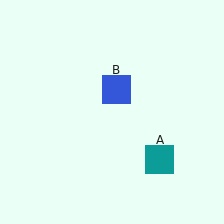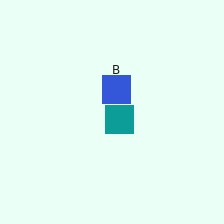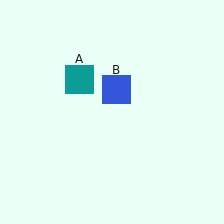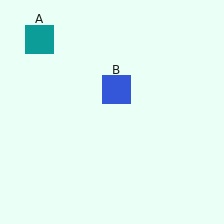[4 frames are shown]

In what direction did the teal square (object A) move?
The teal square (object A) moved up and to the left.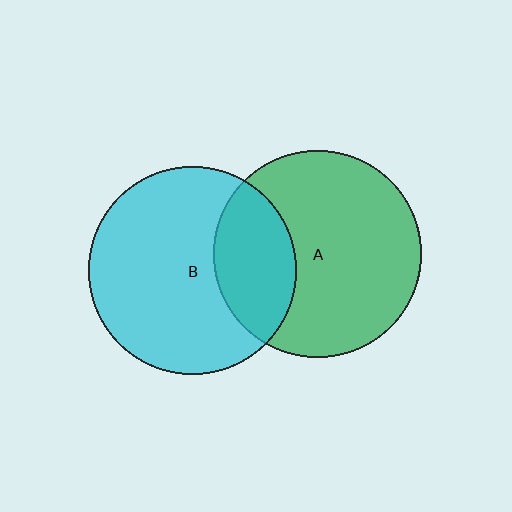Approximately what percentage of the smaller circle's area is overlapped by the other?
Approximately 30%.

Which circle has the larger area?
Circle B (cyan).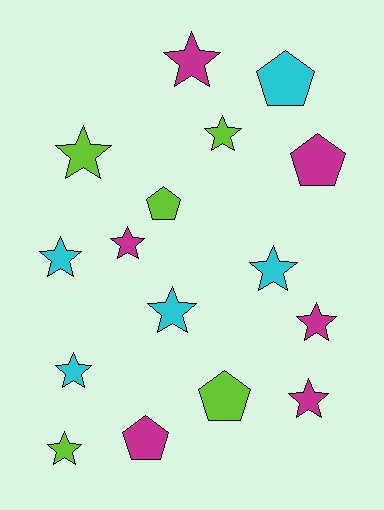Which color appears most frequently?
Magenta, with 6 objects.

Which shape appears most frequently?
Star, with 11 objects.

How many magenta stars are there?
There are 4 magenta stars.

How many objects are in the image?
There are 16 objects.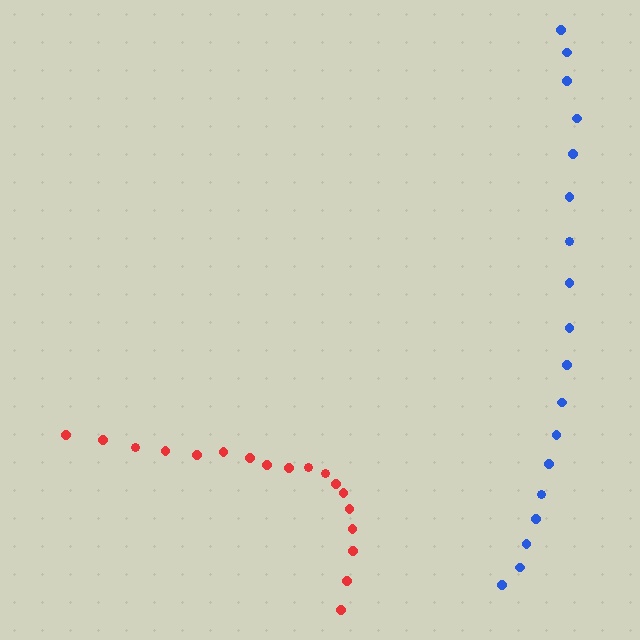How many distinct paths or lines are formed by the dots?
There are 2 distinct paths.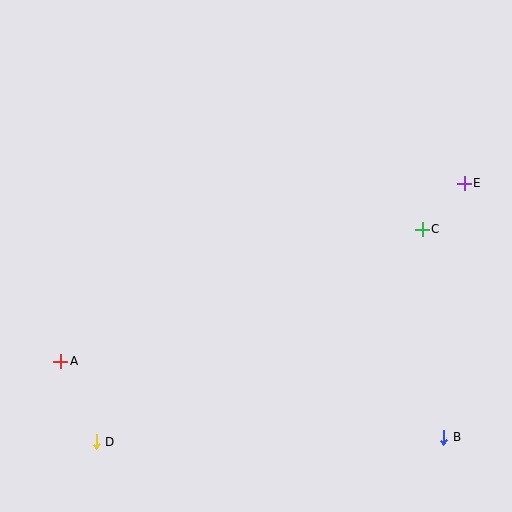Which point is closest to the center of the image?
Point C at (422, 229) is closest to the center.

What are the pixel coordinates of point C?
Point C is at (422, 229).